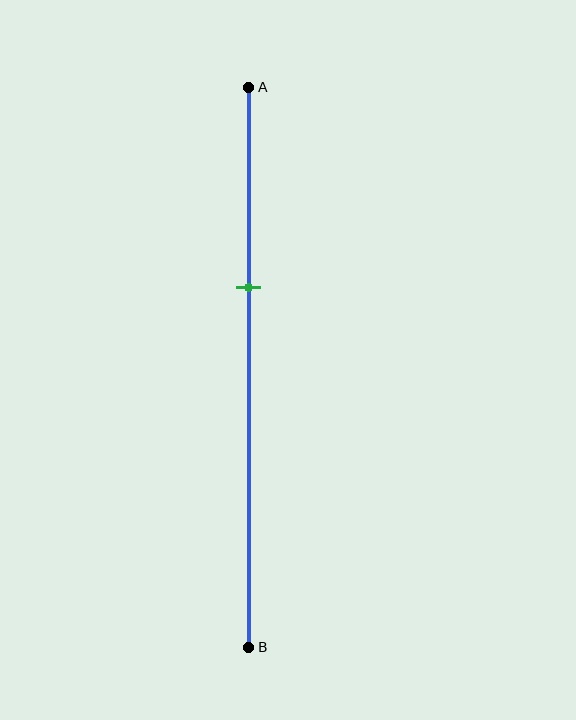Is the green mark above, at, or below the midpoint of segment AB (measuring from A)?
The green mark is above the midpoint of segment AB.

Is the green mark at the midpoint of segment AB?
No, the mark is at about 35% from A, not at the 50% midpoint.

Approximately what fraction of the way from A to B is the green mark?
The green mark is approximately 35% of the way from A to B.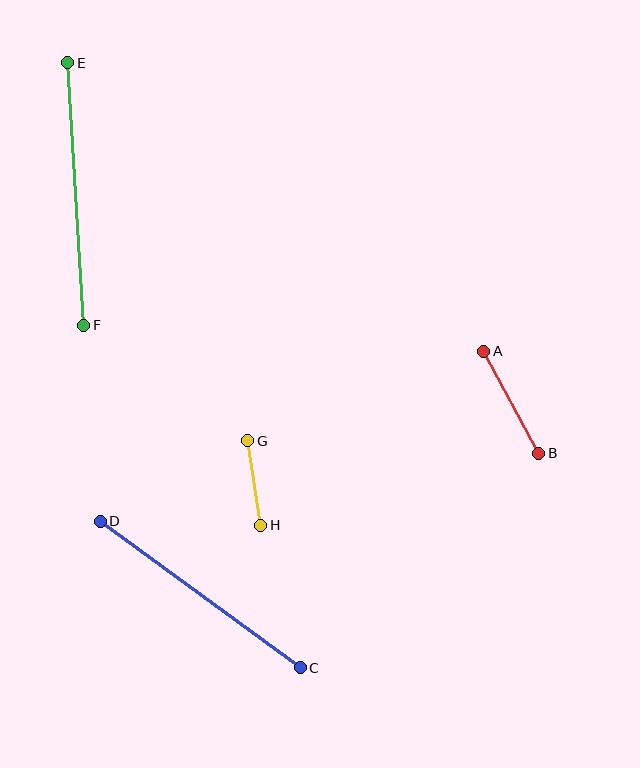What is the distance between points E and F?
The distance is approximately 263 pixels.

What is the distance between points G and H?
The distance is approximately 86 pixels.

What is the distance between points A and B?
The distance is approximately 116 pixels.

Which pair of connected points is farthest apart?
Points E and F are farthest apart.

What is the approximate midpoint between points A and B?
The midpoint is at approximately (511, 402) pixels.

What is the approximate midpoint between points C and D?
The midpoint is at approximately (200, 595) pixels.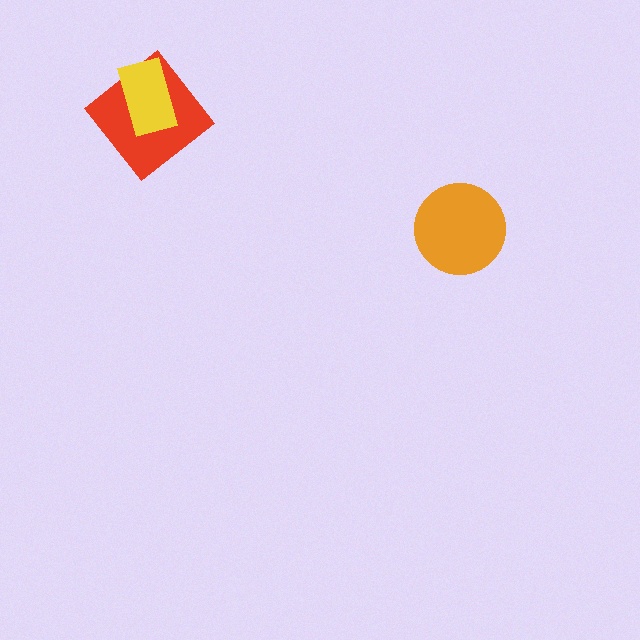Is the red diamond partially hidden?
Yes, it is partially covered by another shape.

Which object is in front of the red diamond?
The yellow rectangle is in front of the red diamond.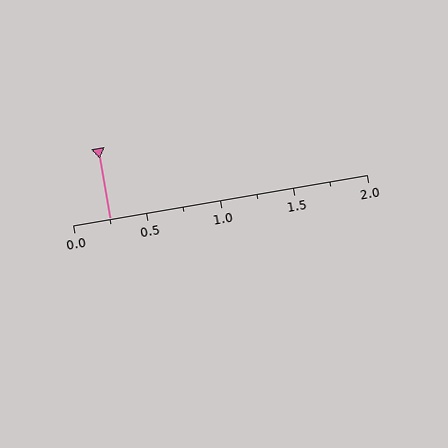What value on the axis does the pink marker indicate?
The marker indicates approximately 0.25.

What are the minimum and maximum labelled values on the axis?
The axis runs from 0.0 to 2.0.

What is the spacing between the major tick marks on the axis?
The major ticks are spaced 0.5 apart.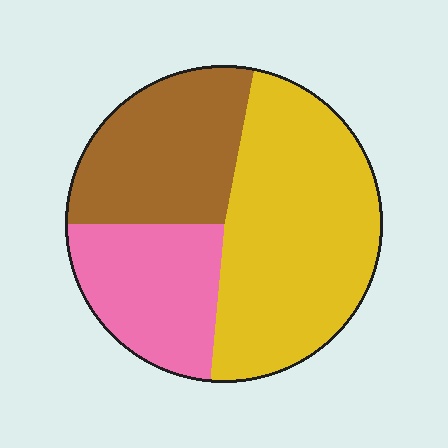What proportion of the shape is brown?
Brown covers roughly 30% of the shape.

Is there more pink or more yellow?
Yellow.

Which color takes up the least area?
Pink, at roughly 25%.